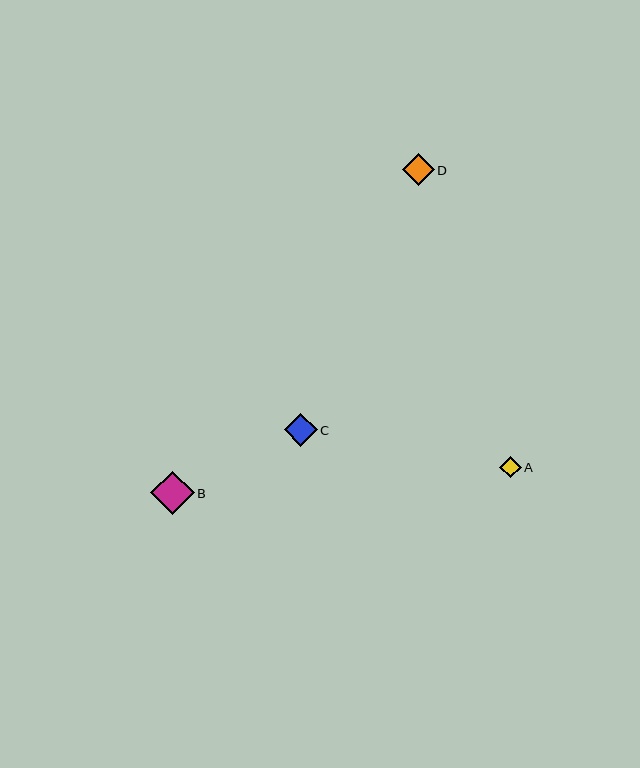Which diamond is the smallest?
Diamond A is the smallest with a size of approximately 22 pixels.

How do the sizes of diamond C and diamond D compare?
Diamond C and diamond D are approximately the same size.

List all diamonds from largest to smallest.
From largest to smallest: B, C, D, A.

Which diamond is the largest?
Diamond B is the largest with a size of approximately 43 pixels.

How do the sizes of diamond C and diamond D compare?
Diamond C and diamond D are approximately the same size.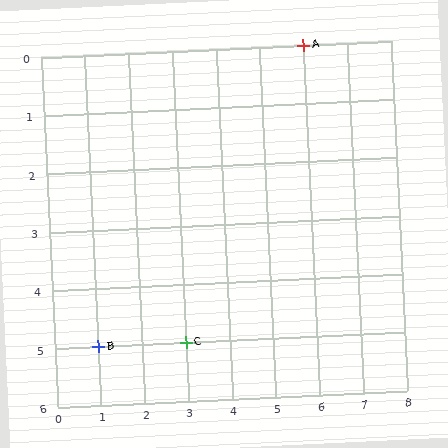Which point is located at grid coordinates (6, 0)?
Point A is at (6, 0).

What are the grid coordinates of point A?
Point A is at grid coordinates (6, 0).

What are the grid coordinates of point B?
Point B is at grid coordinates (1, 5).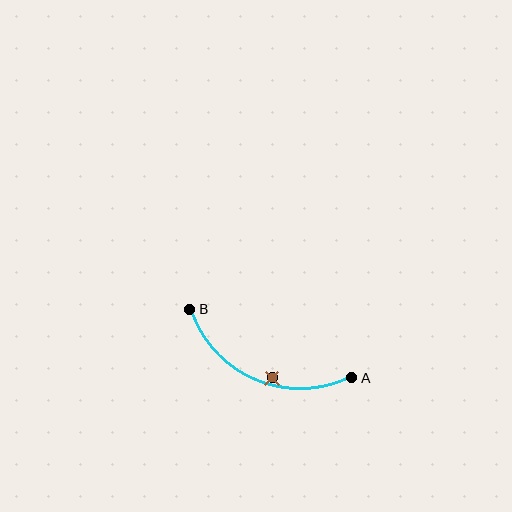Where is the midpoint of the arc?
The arc midpoint is the point on the curve farthest from the straight line joining A and B. It sits below that line.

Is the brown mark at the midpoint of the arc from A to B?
No — the brown mark does not lie on the arc at all. It sits slightly inside the curve.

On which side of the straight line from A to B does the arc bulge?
The arc bulges below the straight line connecting A and B.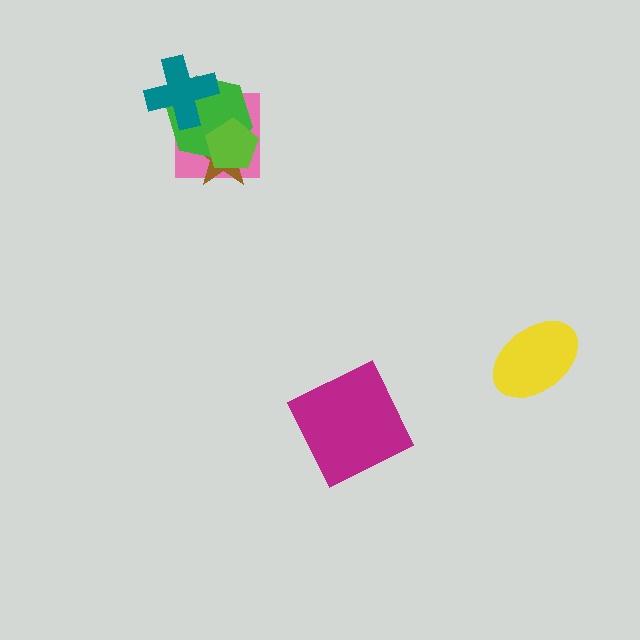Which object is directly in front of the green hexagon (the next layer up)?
The lime pentagon is directly in front of the green hexagon.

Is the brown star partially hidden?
Yes, it is partially covered by another shape.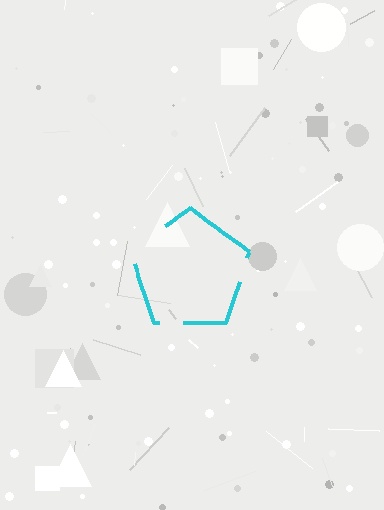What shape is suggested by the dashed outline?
The dashed outline suggests a pentagon.